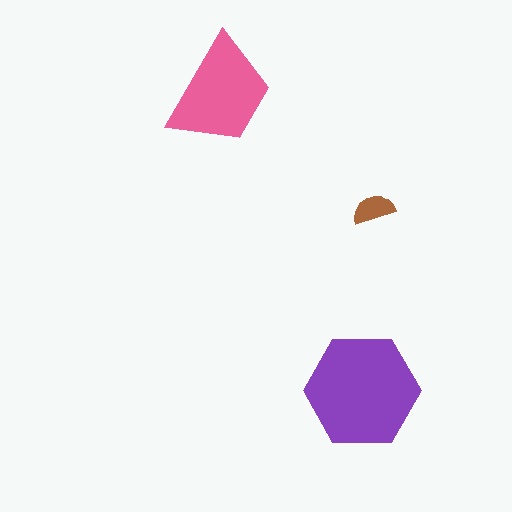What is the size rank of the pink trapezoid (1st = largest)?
2nd.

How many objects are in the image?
There are 3 objects in the image.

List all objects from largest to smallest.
The purple hexagon, the pink trapezoid, the brown semicircle.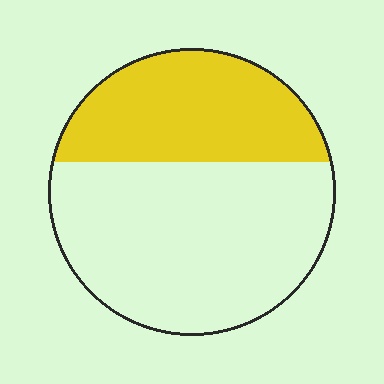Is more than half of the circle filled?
No.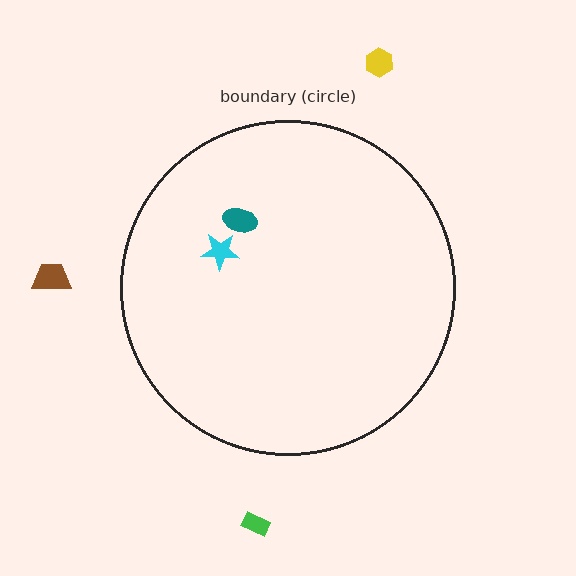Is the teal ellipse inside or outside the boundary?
Inside.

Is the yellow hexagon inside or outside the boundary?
Outside.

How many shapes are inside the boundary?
2 inside, 3 outside.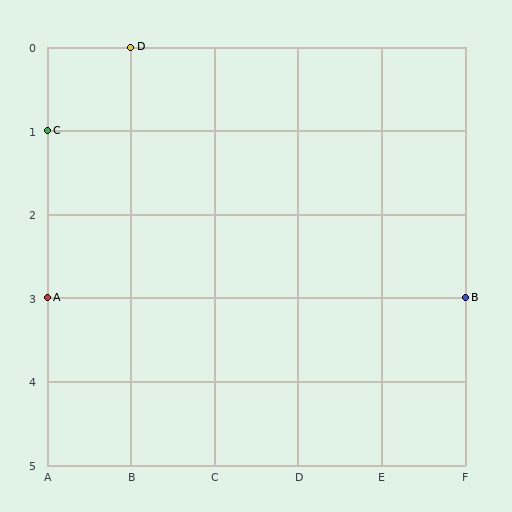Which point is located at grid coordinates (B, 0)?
Point D is at (B, 0).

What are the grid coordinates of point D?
Point D is at grid coordinates (B, 0).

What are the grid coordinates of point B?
Point B is at grid coordinates (F, 3).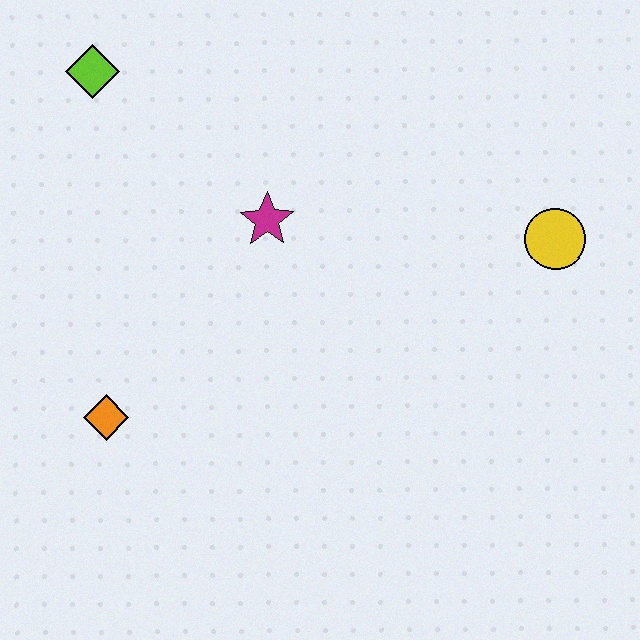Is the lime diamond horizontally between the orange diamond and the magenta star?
No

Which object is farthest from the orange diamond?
The yellow circle is farthest from the orange diamond.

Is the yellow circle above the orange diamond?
Yes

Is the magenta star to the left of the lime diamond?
No